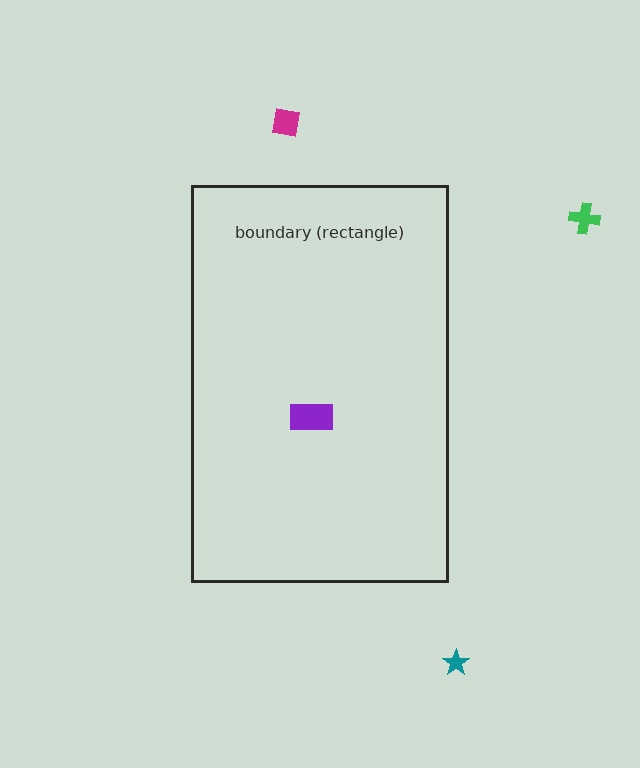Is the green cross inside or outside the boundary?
Outside.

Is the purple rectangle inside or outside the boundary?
Inside.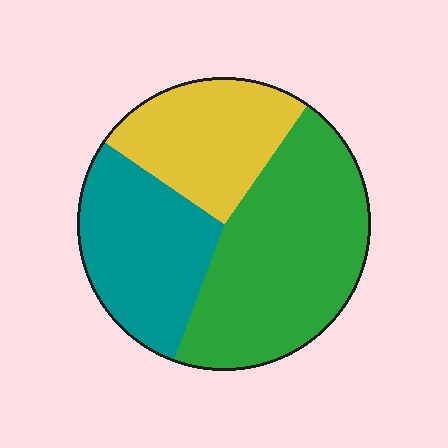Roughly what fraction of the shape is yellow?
Yellow covers around 25% of the shape.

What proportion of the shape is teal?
Teal covers around 30% of the shape.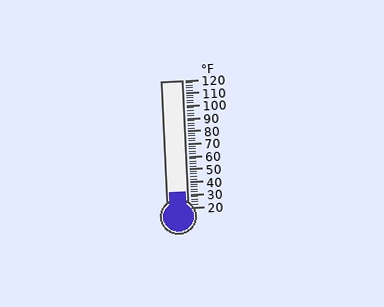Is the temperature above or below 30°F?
The temperature is above 30°F.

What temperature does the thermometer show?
The thermometer shows approximately 32°F.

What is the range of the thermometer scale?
The thermometer scale ranges from 20°F to 120°F.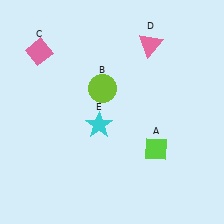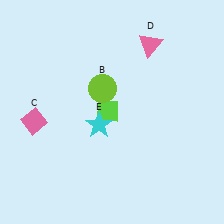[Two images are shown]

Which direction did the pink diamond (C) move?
The pink diamond (C) moved down.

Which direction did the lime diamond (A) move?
The lime diamond (A) moved left.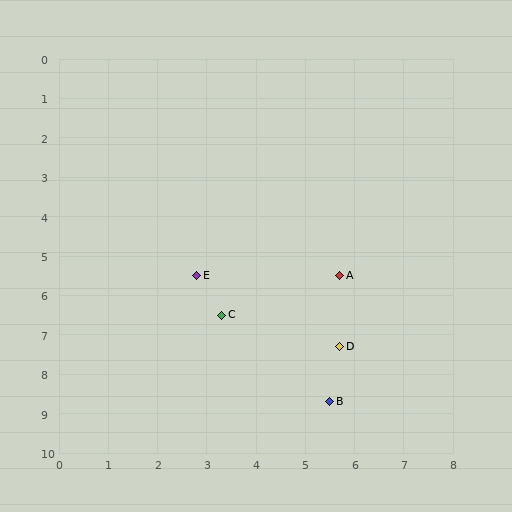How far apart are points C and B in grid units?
Points C and B are about 3.1 grid units apart.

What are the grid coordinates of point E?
Point E is at approximately (2.8, 5.5).